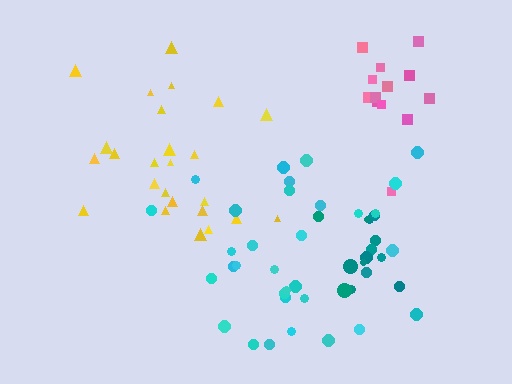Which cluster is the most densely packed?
Pink.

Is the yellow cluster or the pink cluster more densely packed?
Pink.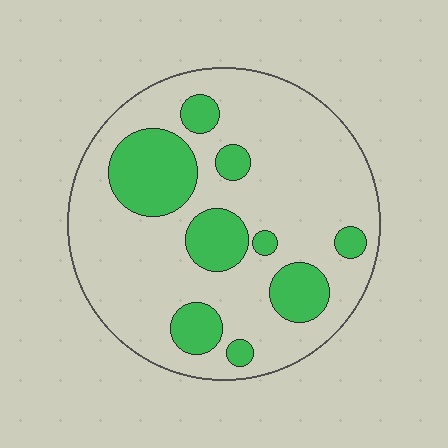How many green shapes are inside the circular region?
9.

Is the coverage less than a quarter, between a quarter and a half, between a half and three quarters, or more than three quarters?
Less than a quarter.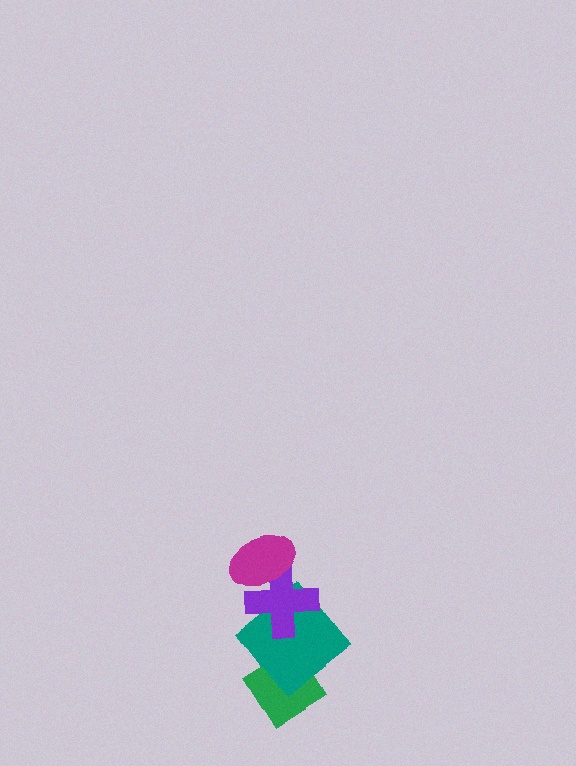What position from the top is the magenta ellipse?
The magenta ellipse is 1st from the top.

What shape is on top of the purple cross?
The magenta ellipse is on top of the purple cross.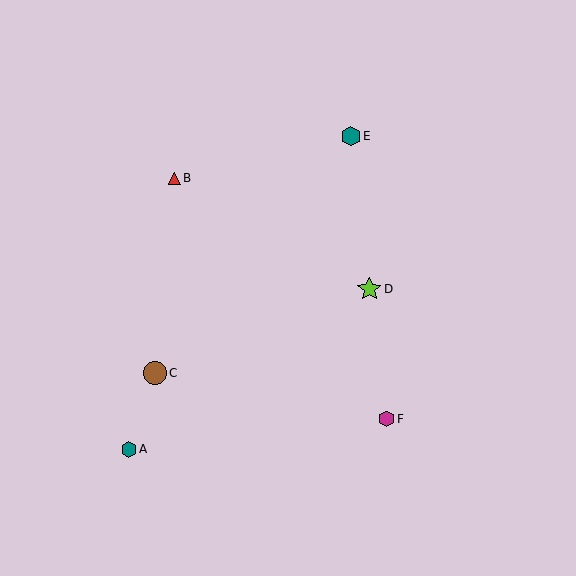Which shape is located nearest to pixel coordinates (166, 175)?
The red triangle (labeled B) at (174, 178) is nearest to that location.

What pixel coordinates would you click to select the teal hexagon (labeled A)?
Click at (129, 450) to select the teal hexagon A.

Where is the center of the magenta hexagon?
The center of the magenta hexagon is at (387, 419).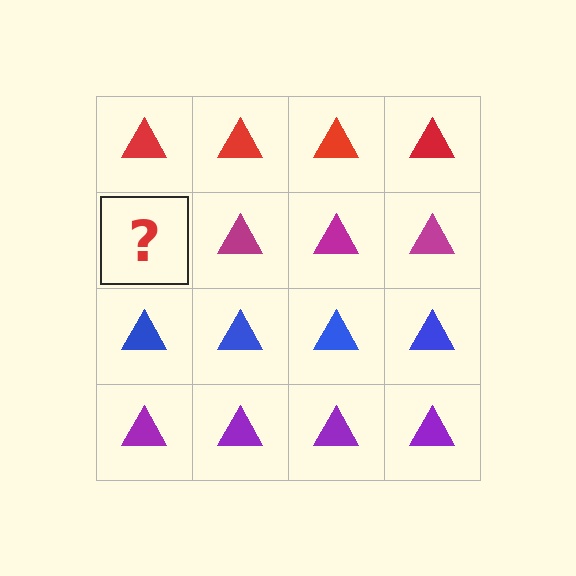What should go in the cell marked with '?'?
The missing cell should contain a magenta triangle.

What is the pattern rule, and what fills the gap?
The rule is that each row has a consistent color. The gap should be filled with a magenta triangle.